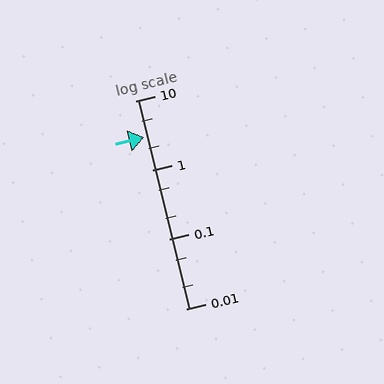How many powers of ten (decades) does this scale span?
The scale spans 3 decades, from 0.01 to 10.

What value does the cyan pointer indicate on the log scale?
The pointer indicates approximately 3.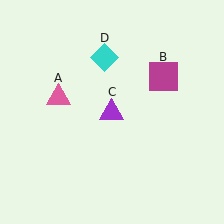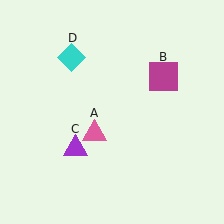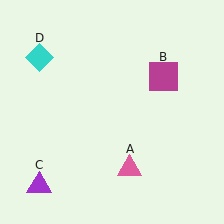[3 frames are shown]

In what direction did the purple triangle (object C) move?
The purple triangle (object C) moved down and to the left.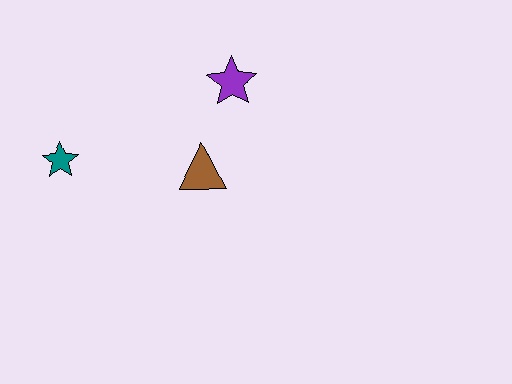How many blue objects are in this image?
There are no blue objects.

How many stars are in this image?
There are 2 stars.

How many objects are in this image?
There are 3 objects.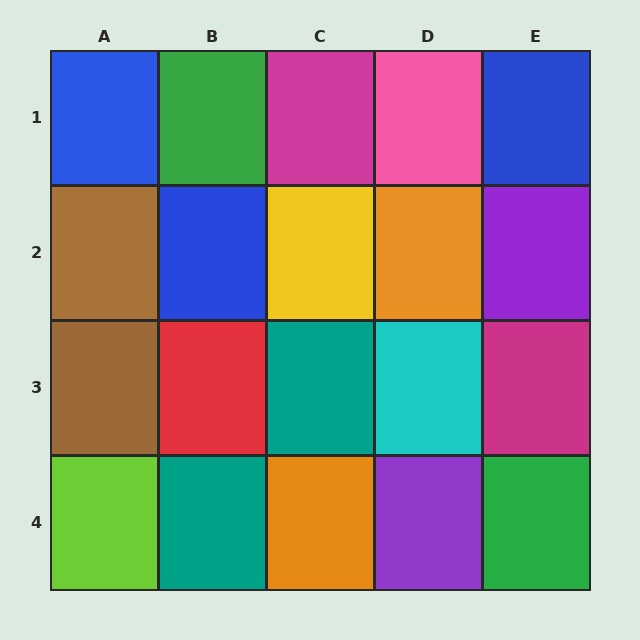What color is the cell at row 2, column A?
Brown.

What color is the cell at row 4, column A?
Lime.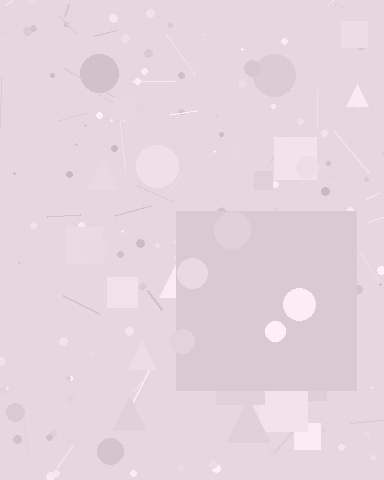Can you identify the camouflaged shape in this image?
The camouflaged shape is a square.